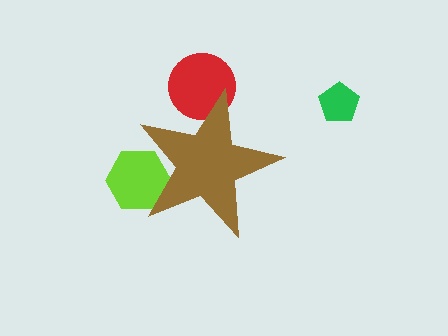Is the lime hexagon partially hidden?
Yes, the lime hexagon is partially hidden behind the brown star.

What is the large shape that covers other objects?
A brown star.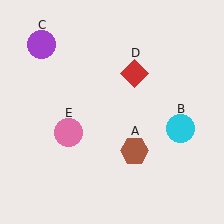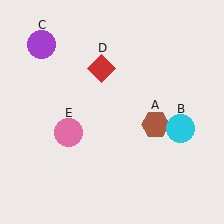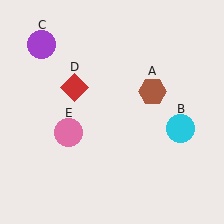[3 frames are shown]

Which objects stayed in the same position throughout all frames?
Cyan circle (object B) and purple circle (object C) and pink circle (object E) remained stationary.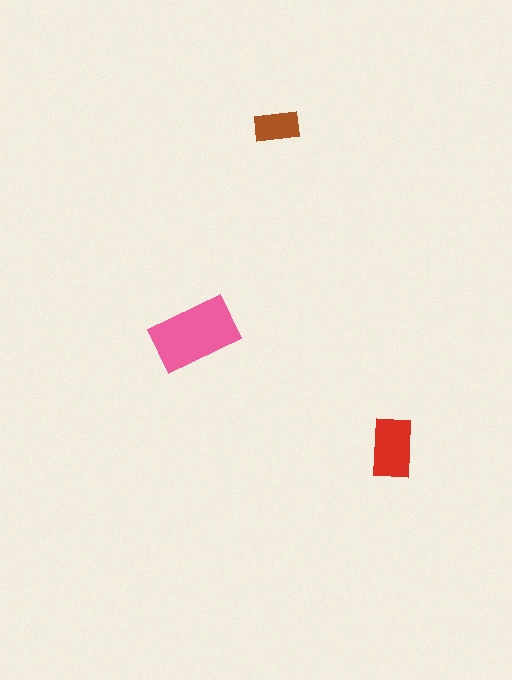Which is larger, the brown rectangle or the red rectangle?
The red one.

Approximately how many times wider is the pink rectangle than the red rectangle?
About 1.5 times wider.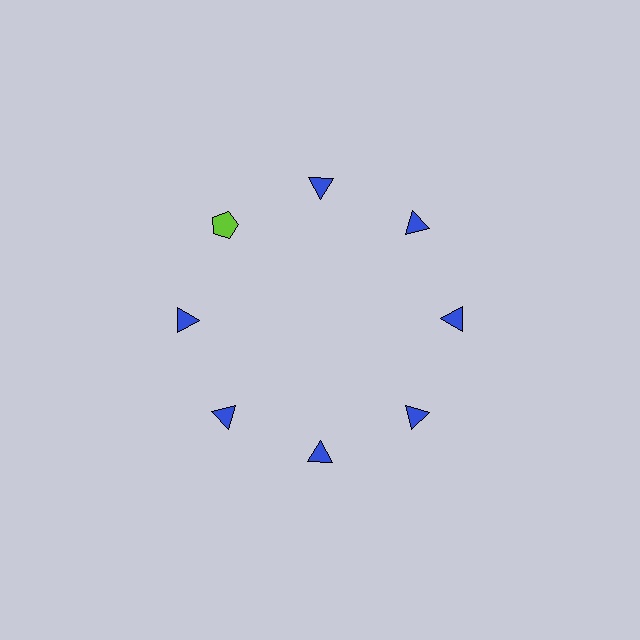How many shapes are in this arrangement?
There are 8 shapes arranged in a ring pattern.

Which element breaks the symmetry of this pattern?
The lime pentagon at roughly the 10 o'clock position breaks the symmetry. All other shapes are blue triangles.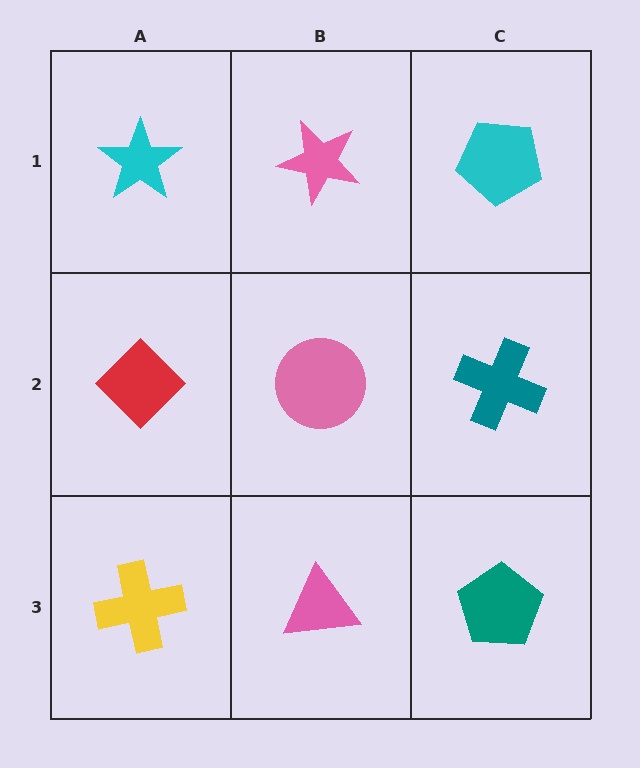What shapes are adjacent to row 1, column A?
A red diamond (row 2, column A), a pink star (row 1, column B).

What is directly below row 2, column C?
A teal pentagon.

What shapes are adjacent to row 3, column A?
A red diamond (row 2, column A), a pink triangle (row 3, column B).